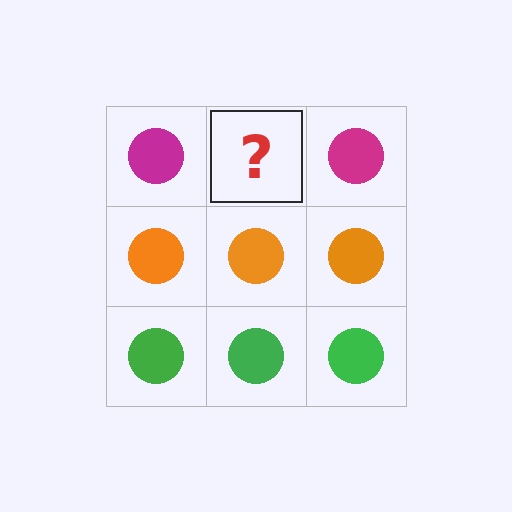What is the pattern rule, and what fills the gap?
The rule is that each row has a consistent color. The gap should be filled with a magenta circle.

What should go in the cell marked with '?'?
The missing cell should contain a magenta circle.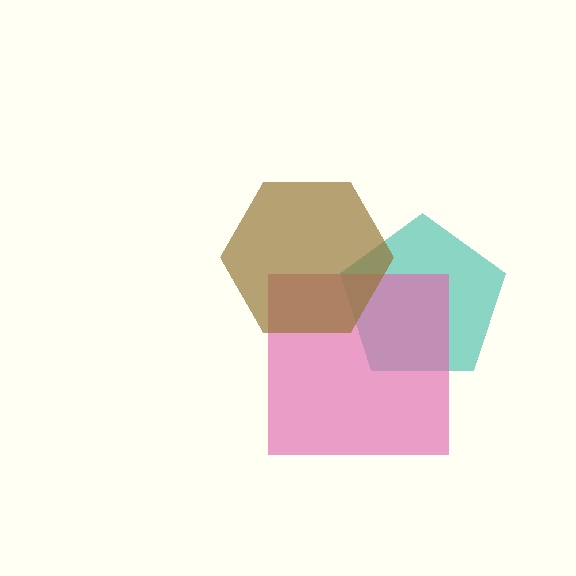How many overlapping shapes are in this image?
There are 3 overlapping shapes in the image.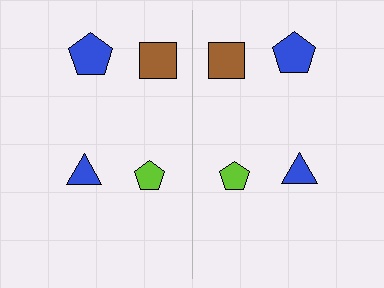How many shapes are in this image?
There are 8 shapes in this image.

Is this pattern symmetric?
Yes, this pattern has bilateral (reflection) symmetry.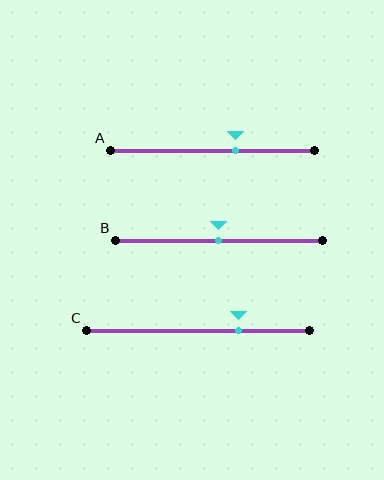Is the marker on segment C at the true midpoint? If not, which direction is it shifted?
No, the marker on segment C is shifted to the right by about 18% of the segment length.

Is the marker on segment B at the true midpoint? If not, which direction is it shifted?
Yes, the marker on segment B is at the true midpoint.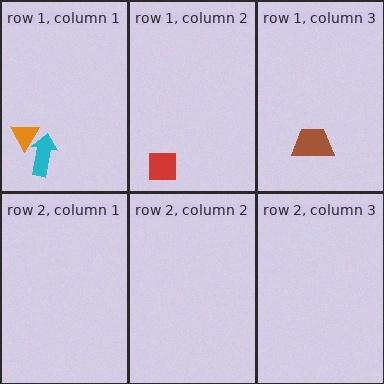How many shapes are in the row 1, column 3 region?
1.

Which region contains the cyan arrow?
The row 1, column 1 region.